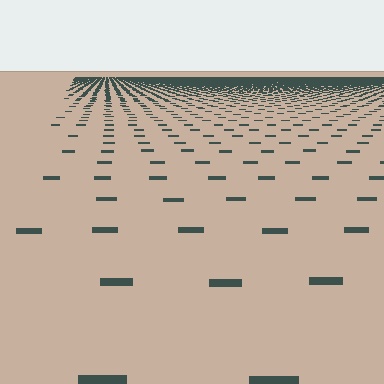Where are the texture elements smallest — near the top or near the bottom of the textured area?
Near the top.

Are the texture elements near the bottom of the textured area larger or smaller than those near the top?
Larger. Near the bottom, elements are closer to the viewer and appear at a bigger on-screen size.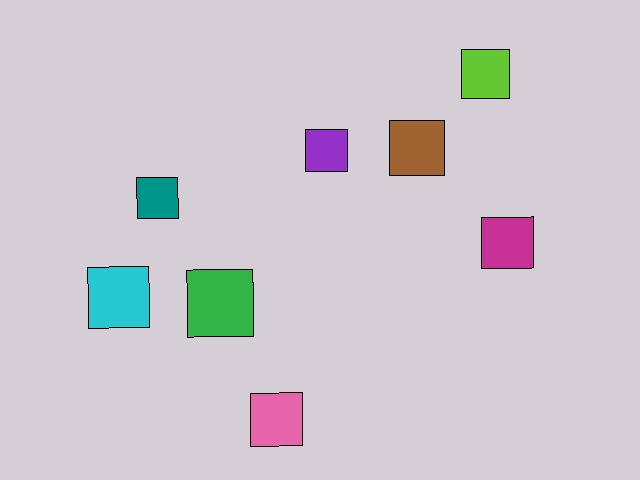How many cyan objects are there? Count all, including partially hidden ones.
There is 1 cyan object.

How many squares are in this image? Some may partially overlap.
There are 8 squares.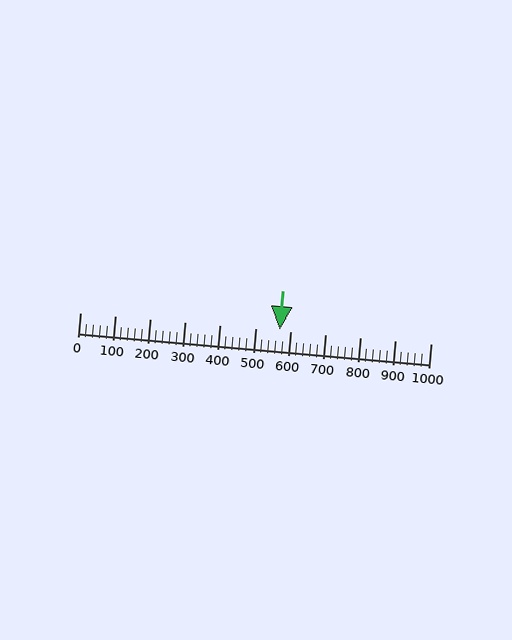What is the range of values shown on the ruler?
The ruler shows values from 0 to 1000.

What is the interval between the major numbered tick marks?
The major tick marks are spaced 100 units apart.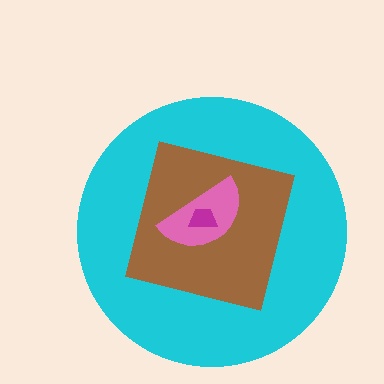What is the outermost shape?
The cyan circle.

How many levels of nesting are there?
4.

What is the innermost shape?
The magenta trapezoid.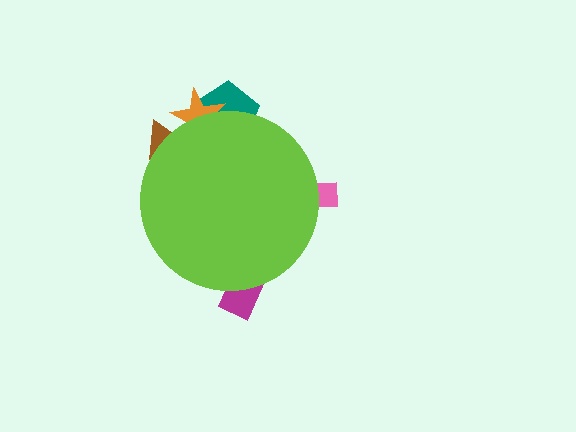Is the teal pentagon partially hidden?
Yes, the teal pentagon is partially hidden behind the lime circle.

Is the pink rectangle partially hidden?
Yes, the pink rectangle is partially hidden behind the lime circle.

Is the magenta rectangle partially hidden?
Yes, the magenta rectangle is partially hidden behind the lime circle.